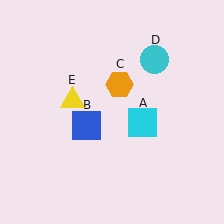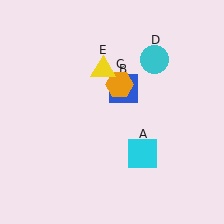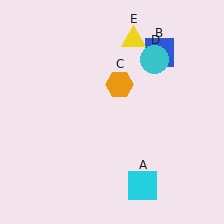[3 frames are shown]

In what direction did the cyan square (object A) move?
The cyan square (object A) moved down.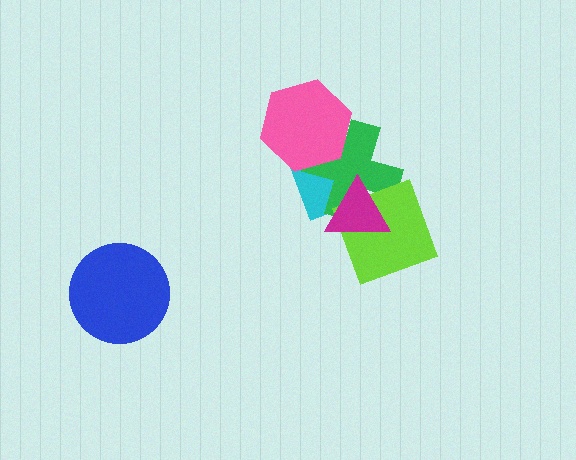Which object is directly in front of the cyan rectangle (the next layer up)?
The green cross is directly in front of the cyan rectangle.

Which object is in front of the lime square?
The magenta triangle is in front of the lime square.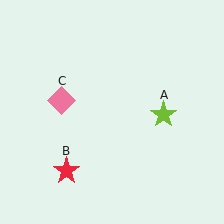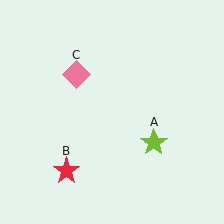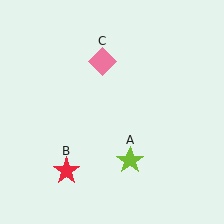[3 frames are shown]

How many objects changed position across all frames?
2 objects changed position: lime star (object A), pink diamond (object C).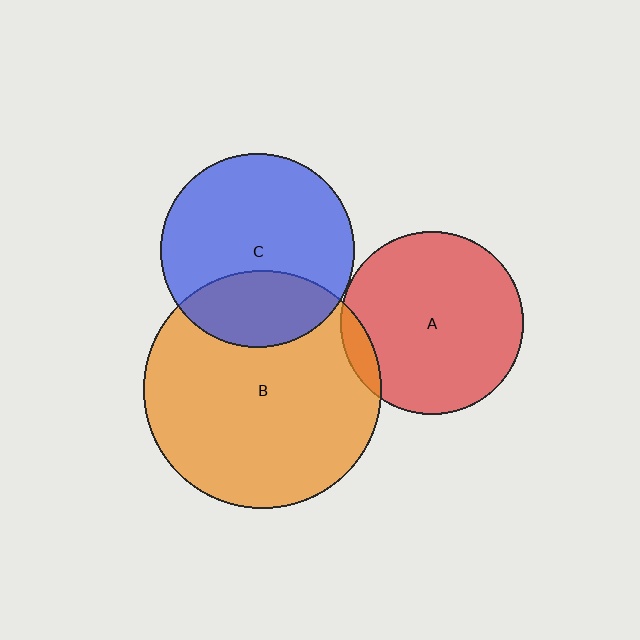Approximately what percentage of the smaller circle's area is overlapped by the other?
Approximately 30%.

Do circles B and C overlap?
Yes.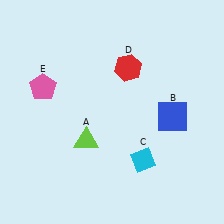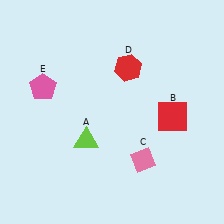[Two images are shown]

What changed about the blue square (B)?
In Image 1, B is blue. In Image 2, it changed to red.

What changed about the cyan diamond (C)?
In Image 1, C is cyan. In Image 2, it changed to pink.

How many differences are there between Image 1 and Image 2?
There are 2 differences between the two images.